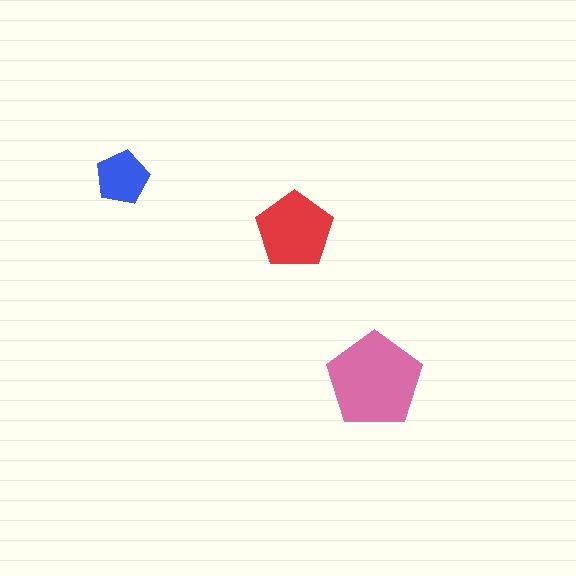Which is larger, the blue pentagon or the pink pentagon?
The pink one.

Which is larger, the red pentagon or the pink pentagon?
The pink one.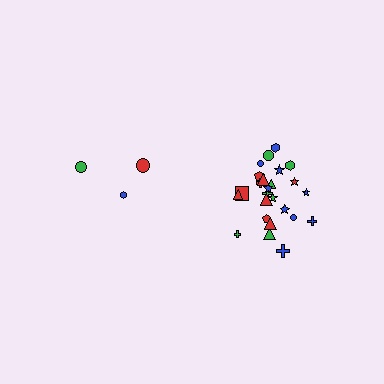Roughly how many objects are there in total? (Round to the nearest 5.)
Roughly 30 objects in total.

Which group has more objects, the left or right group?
The right group.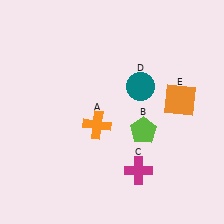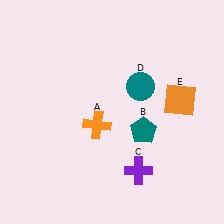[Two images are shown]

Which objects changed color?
B changed from lime to teal. C changed from magenta to purple.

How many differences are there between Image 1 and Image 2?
There are 2 differences between the two images.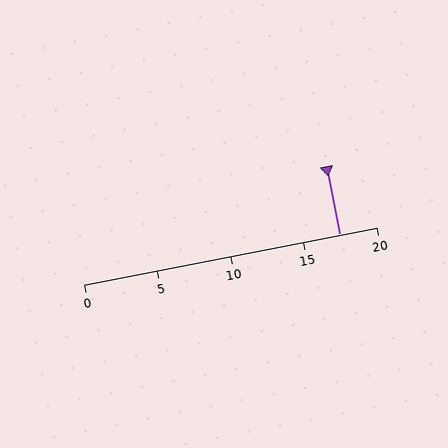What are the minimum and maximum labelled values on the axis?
The axis runs from 0 to 20.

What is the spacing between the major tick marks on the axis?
The major ticks are spaced 5 apart.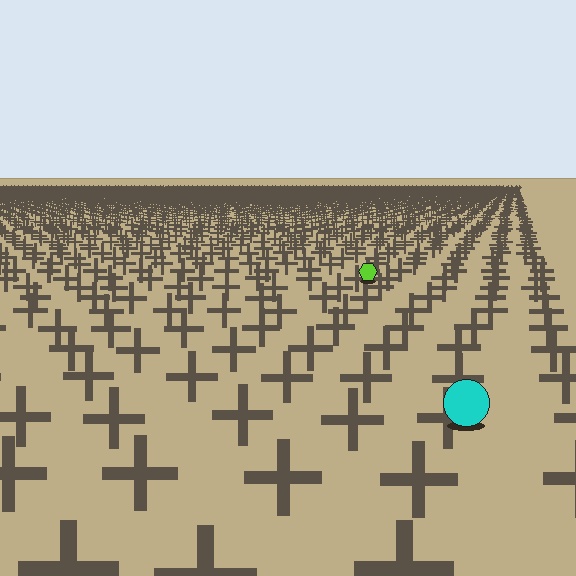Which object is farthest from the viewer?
The lime hexagon is farthest from the viewer. It appears smaller and the ground texture around it is denser.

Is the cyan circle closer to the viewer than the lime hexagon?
Yes. The cyan circle is closer — you can tell from the texture gradient: the ground texture is coarser near it.